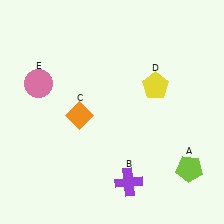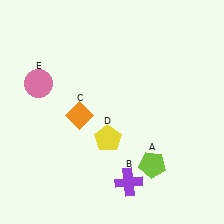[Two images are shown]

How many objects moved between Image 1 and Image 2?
2 objects moved between the two images.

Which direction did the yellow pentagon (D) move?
The yellow pentagon (D) moved down.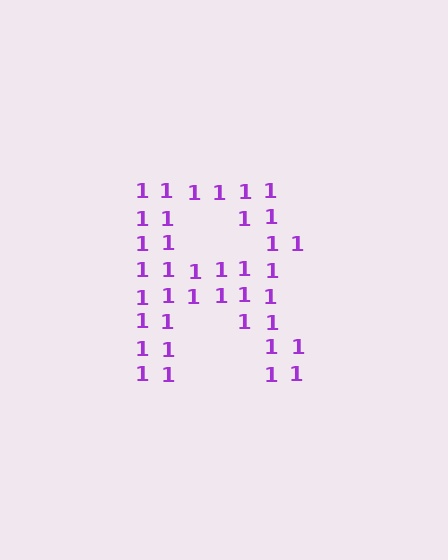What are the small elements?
The small elements are digit 1's.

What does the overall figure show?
The overall figure shows the letter R.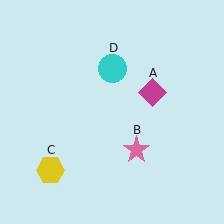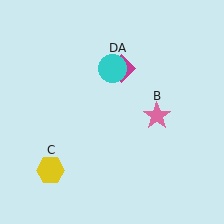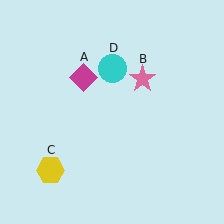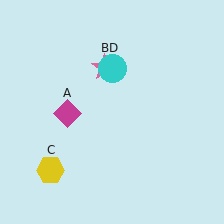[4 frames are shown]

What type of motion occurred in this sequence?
The magenta diamond (object A), pink star (object B) rotated counterclockwise around the center of the scene.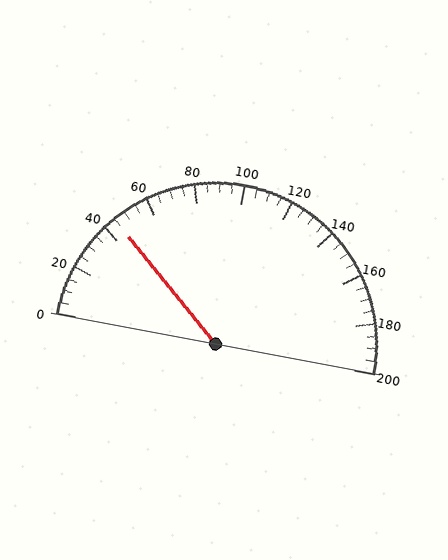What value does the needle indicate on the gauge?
The needle indicates approximately 45.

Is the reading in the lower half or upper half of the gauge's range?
The reading is in the lower half of the range (0 to 200).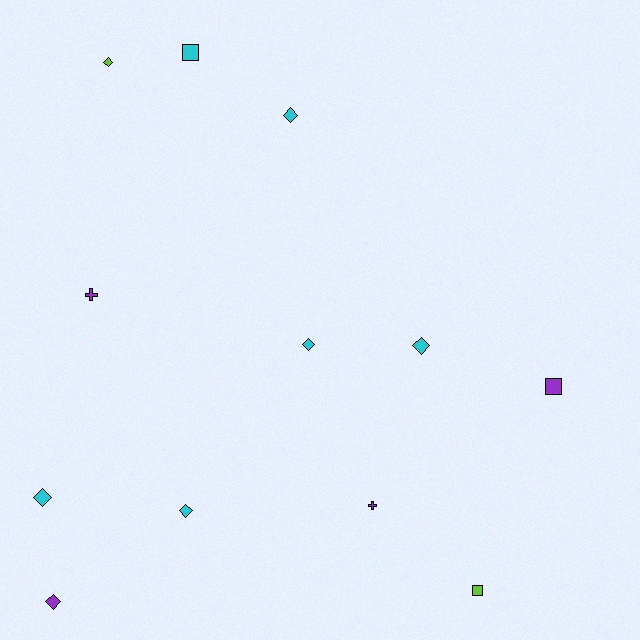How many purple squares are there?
There is 1 purple square.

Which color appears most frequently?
Cyan, with 6 objects.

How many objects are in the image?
There are 12 objects.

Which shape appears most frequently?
Diamond, with 7 objects.